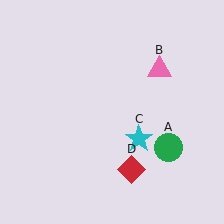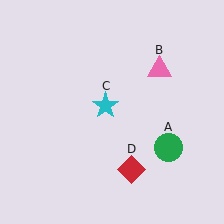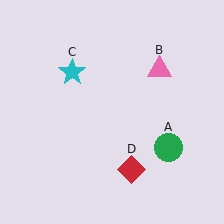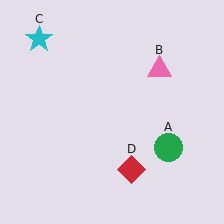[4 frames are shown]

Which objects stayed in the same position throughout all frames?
Green circle (object A) and pink triangle (object B) and red diamond (object D) remained stationary.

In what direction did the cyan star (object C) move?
The cyan star (object C) moved up and to the left.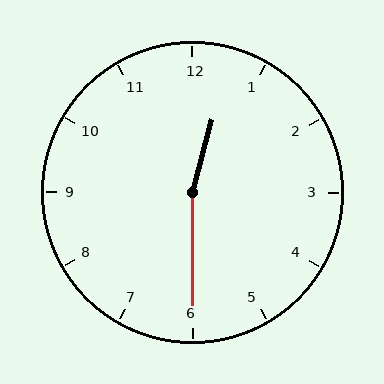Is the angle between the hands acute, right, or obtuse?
It is obtuse.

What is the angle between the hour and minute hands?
Approximately 165 degrees.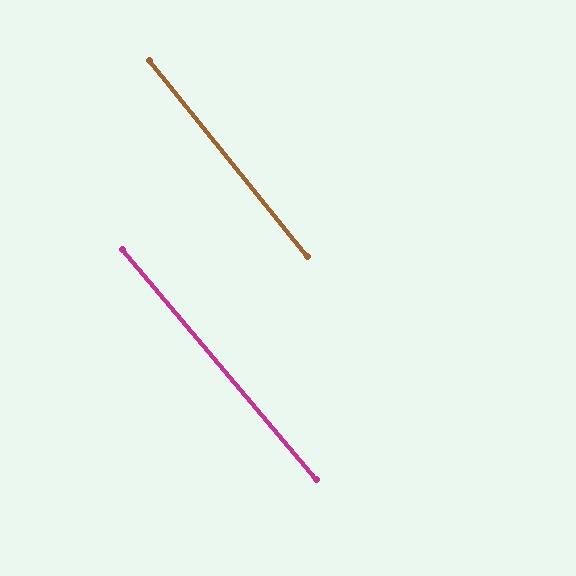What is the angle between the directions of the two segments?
Approximately 1 degree.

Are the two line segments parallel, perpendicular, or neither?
Parallel — their directions differ by only 1.4°.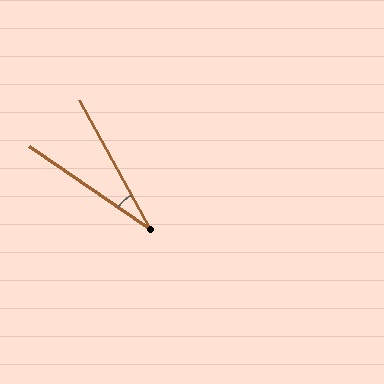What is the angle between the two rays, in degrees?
Approximately 26 degrees.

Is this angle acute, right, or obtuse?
It is acute.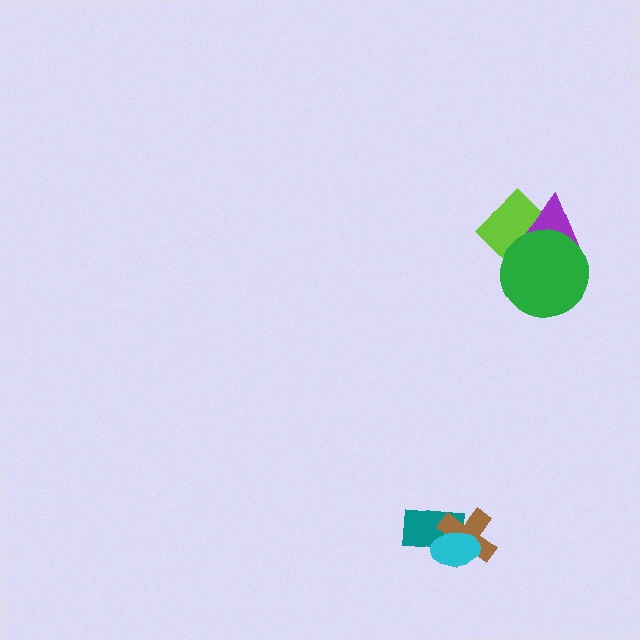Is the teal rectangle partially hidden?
Yes, it is partially covered by another shape.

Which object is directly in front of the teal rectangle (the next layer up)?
The brown cross is directly in front of the teal rectangle.